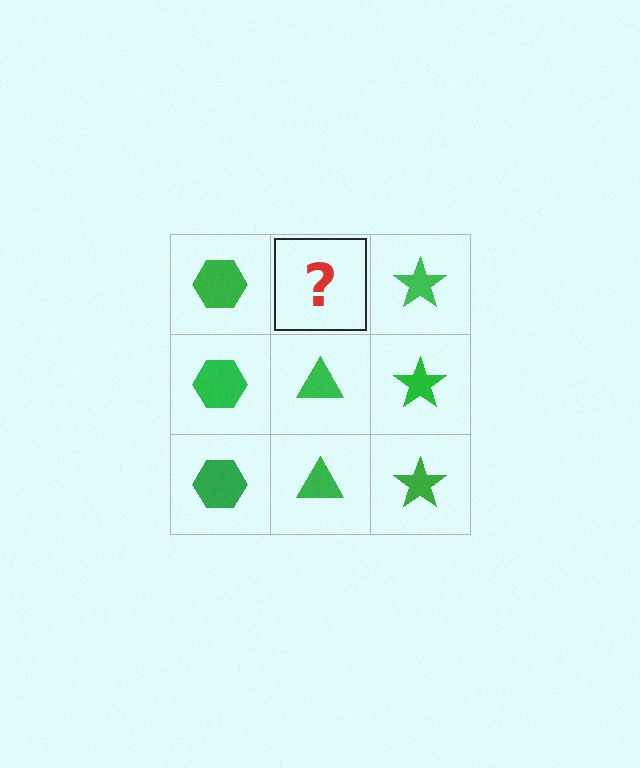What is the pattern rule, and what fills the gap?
The rule is that each column has a consistent shape. The gap should be filled with a green triangle.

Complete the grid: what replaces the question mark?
The question mark should be replaced with a green triangle.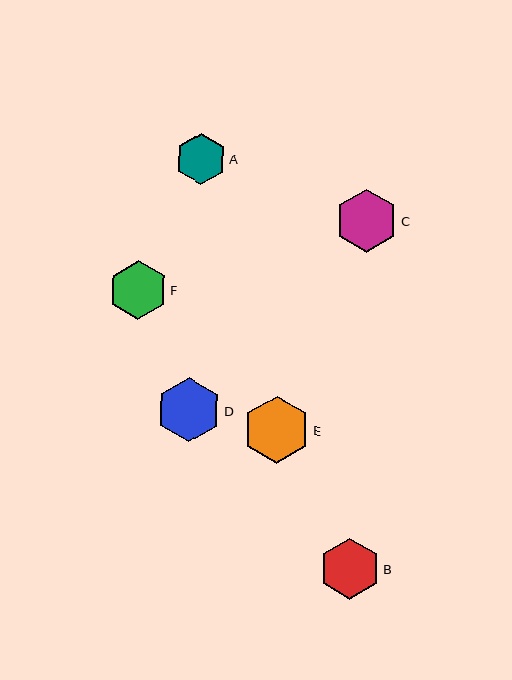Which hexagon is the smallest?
Hexagon A is the smallest with a size of approximately 51 pixels.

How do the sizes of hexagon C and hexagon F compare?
Hexagon C and hexagon F are approximately the same size.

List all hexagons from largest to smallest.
From largest to smallest: E, D, C, B, F, A.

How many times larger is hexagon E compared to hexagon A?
Hexagon E is approximately 1.3 times the size of hexagon A.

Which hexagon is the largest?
Hexagon E is the largest with a size of approximately 67 pixels.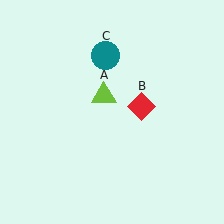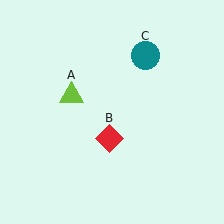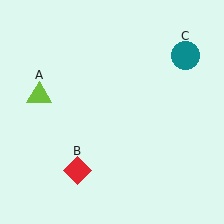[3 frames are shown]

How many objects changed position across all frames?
3 objects changed position: lime triangle (object A), red diamond (object B), teal circle (object C).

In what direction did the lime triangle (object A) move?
The lime triangle (object A) moved left.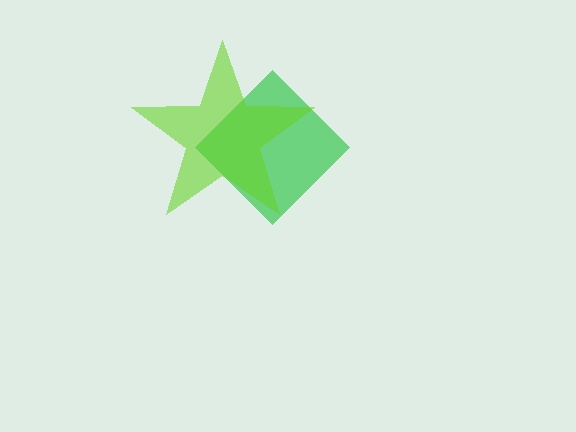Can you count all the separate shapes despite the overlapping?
Yes, there are 2 separate shapes.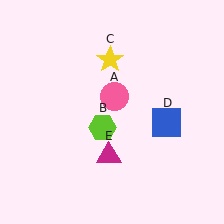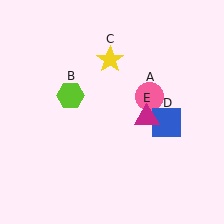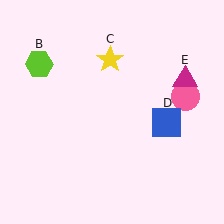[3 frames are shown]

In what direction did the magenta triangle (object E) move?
The magenta triangle (object E) moved up and to the right.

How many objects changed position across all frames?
3 objects changed position: pink circle (object A), lime hexagon (object B), magenta triangle (object E).